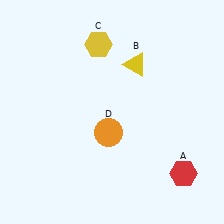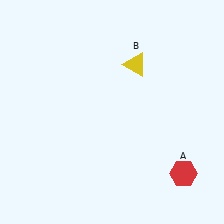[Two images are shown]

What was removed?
The orange circle (D), the yellow hexagon (C) were removed in Image 2.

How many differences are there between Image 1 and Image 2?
There are 2 differences between the two images.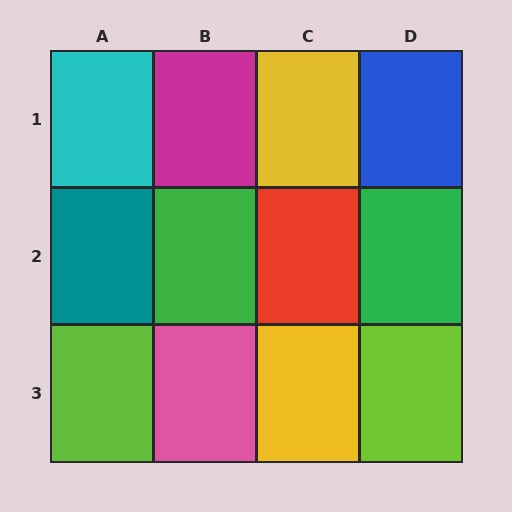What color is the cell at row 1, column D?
Blue.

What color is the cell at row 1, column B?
Magenta.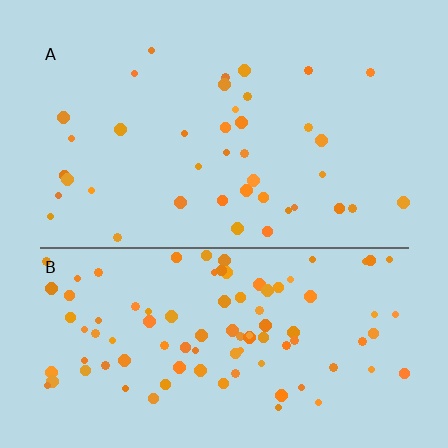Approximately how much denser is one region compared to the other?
Approximately 2.4× — region B over region A.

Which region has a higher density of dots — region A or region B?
B (the bottom).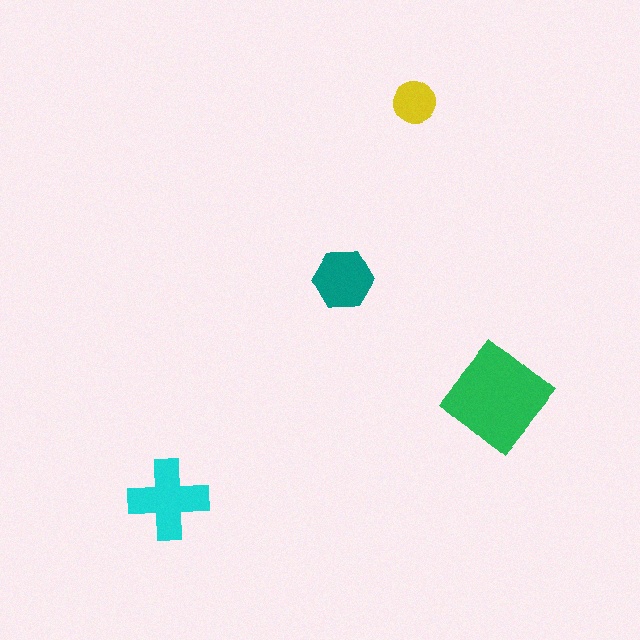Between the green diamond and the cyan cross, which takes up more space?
The green diamond.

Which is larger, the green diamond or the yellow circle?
The green diamond.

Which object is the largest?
The green diamond.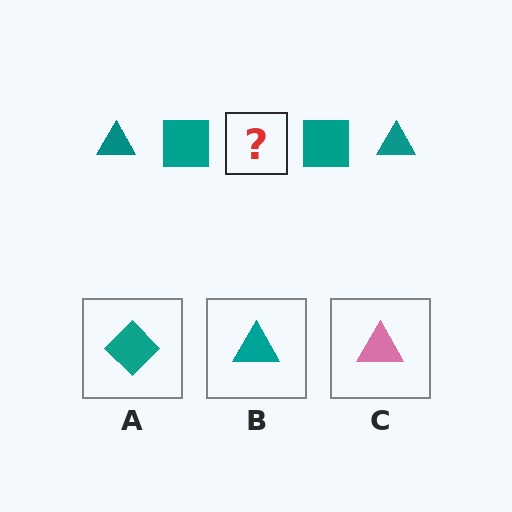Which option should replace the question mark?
Option B.